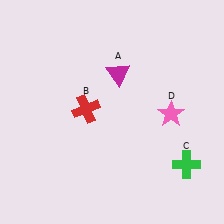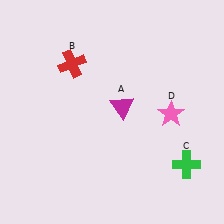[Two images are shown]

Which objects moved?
The objects that moved are: the magenta triangle (A), the red cross (B).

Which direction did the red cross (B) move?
The red cross (B) moved up.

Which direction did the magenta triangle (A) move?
The magenta triangle (A) moved down.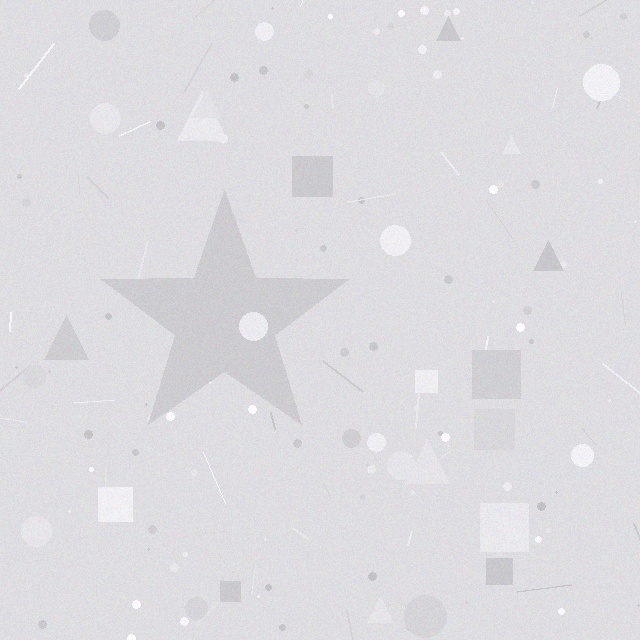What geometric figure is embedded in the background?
A star is embedded in the background.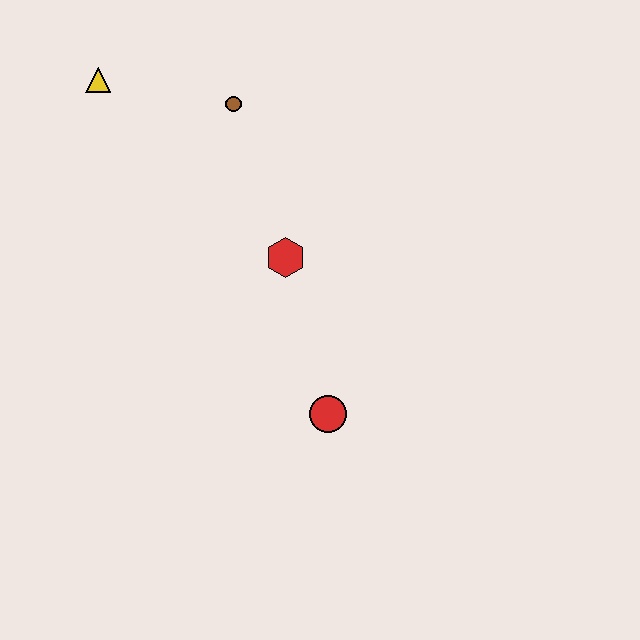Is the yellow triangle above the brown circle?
Yes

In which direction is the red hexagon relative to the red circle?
The red hexagon is above the red circle.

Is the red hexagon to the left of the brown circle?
No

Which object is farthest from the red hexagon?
The yellow triangle is farthest from the red hexagon.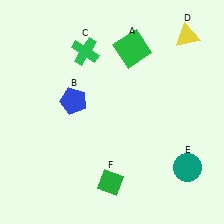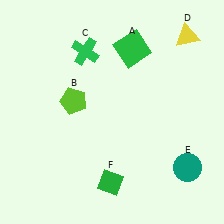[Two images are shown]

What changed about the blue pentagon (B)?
In Image 1, B is blue. In Image 2, it changed to lime.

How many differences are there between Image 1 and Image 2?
There is 1 difference between the two images.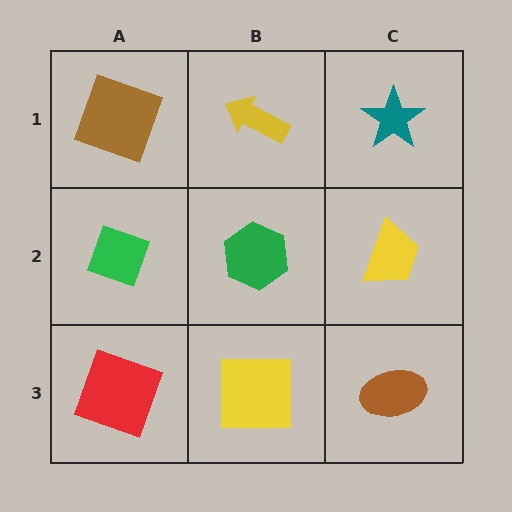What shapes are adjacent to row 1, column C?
A yellow trapezoid (row 2, column C), a yellow arrow (row 1, column B).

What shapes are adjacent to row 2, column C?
A teal star (row 1, column C), a brown ellipse (row 3, column C), a green hexagon (row 2, column B).